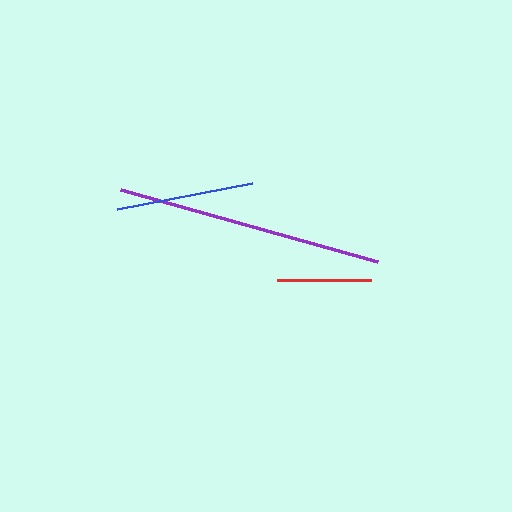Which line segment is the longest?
The purple line is the longest at approximately 266 pixels.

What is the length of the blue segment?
The blue segment is approximately 137 pixels long.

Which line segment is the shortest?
The red line is the shortest at approximately 94 pixels.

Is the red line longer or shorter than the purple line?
The purple line is longer than the red line.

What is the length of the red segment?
The red segment is approximately 94 pixels long.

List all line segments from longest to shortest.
From longest to shortest: purple, blue, red.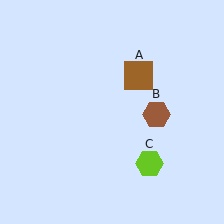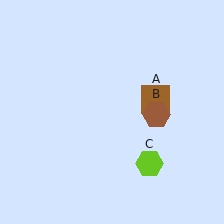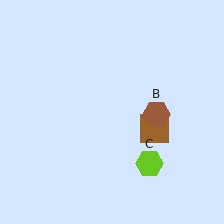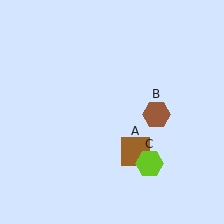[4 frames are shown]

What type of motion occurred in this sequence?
The brown square (object A) rotated clockwise around the center of the scene.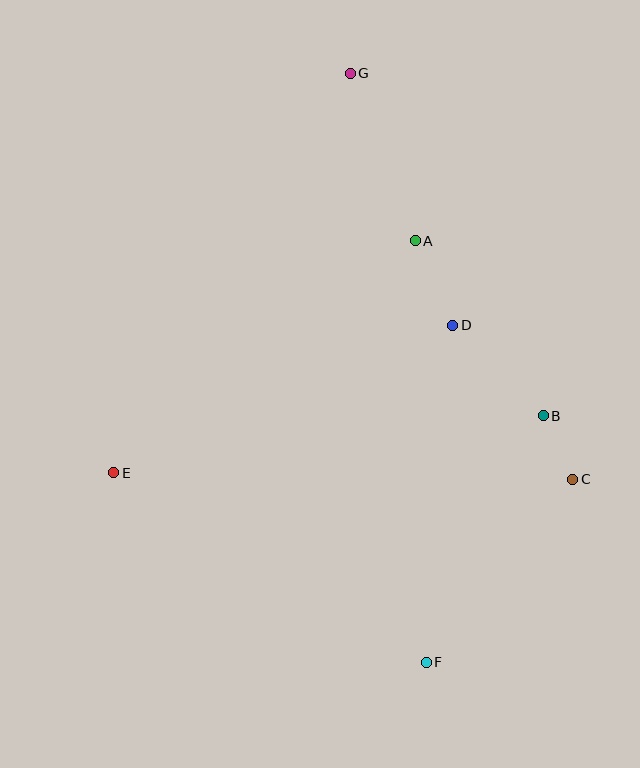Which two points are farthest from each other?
Points F and G are farthest from each other.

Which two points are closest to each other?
Points B and C are closest to each other.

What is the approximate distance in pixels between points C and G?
The distance between C and G is approximately 463 pixels.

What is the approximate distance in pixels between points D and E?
The distance between D and E is approximately 370 pixels.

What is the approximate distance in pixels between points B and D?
The distance between B and D is approximately 128 pixels.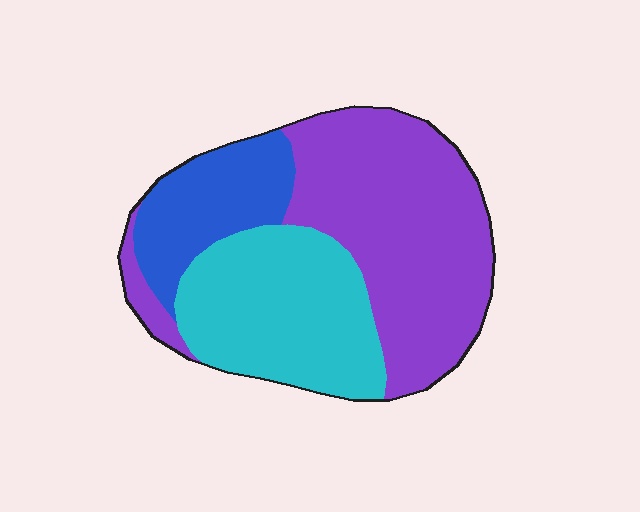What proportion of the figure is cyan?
Cyan takes up about one third (1/3) of the figure.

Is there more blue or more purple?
Purple.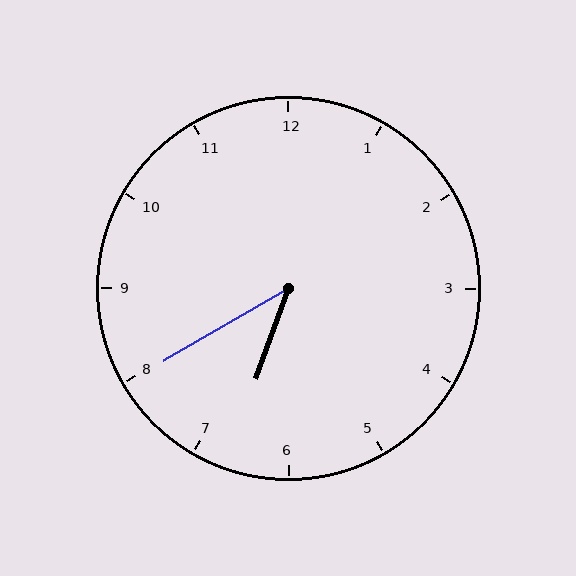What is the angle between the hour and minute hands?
Approximately 40 degrees.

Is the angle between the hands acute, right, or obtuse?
It is acute.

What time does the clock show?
6:40.